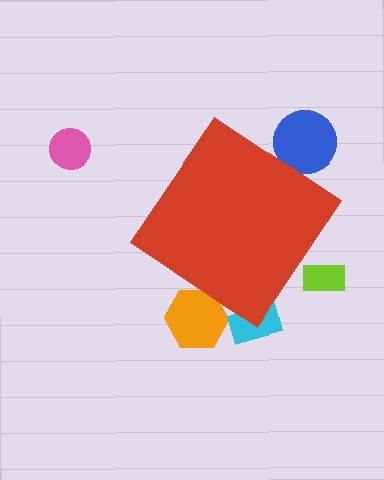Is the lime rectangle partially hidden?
Yes, the lime rectangle is partially hidden behind the red diamond.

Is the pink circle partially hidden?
No, the pink circle is fully visible.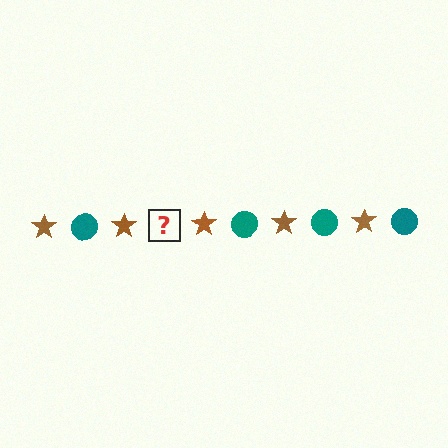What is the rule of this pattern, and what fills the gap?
The rule is that the pattern alternates between brown star and teal circle. The gap should be filled with a teal circle.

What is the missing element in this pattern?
The missing element is a teal circle.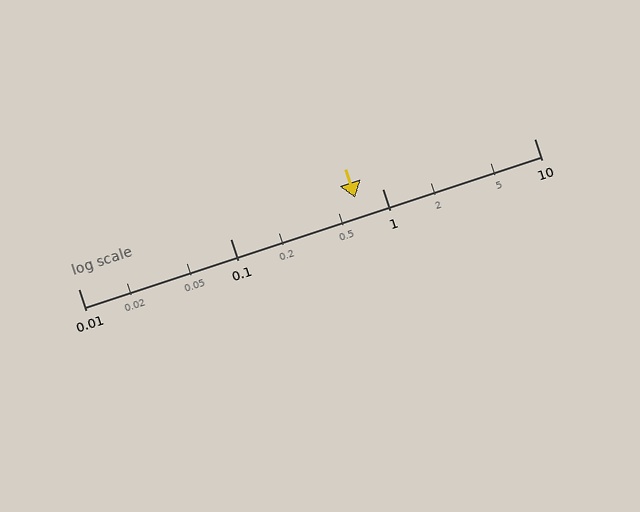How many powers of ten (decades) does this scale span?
The scale spans 3 decades, from 0.01 to 10.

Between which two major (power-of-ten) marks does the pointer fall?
The pointer is between 0.1 and 1.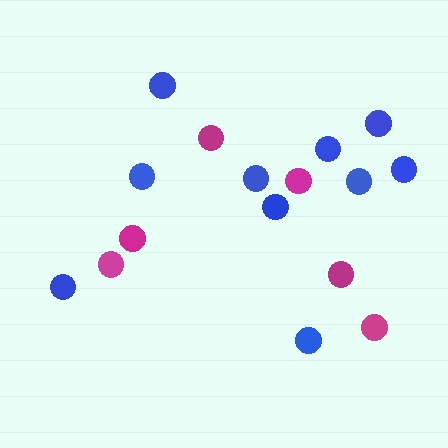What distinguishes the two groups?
There are 2 groups: one group of magenta circles (6) and one group of blue circles (10).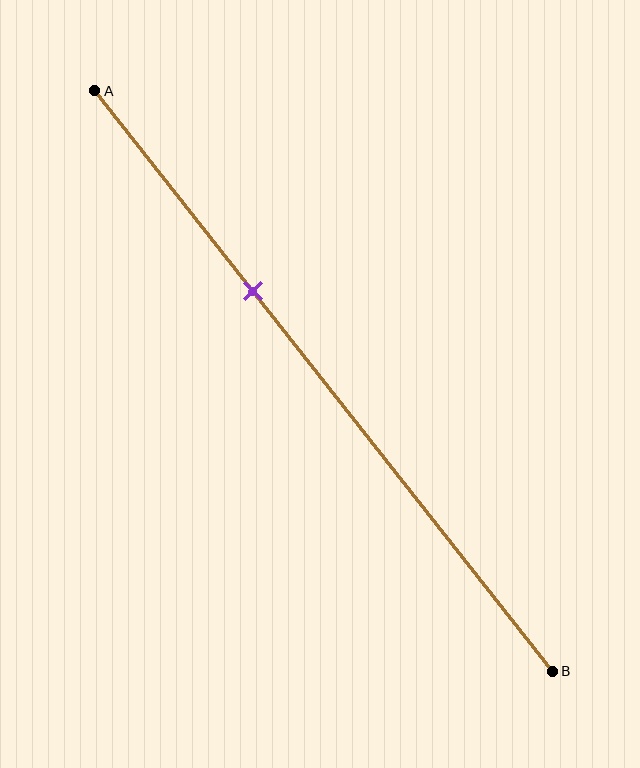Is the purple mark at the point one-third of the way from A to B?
Yes, the mark is approximately at the one-third point.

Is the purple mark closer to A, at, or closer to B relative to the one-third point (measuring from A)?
The purple mark is approximately at the one-third point of segment AB.